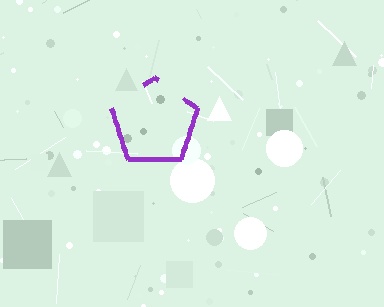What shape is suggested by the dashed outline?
The dashed outline suggests a pentagon.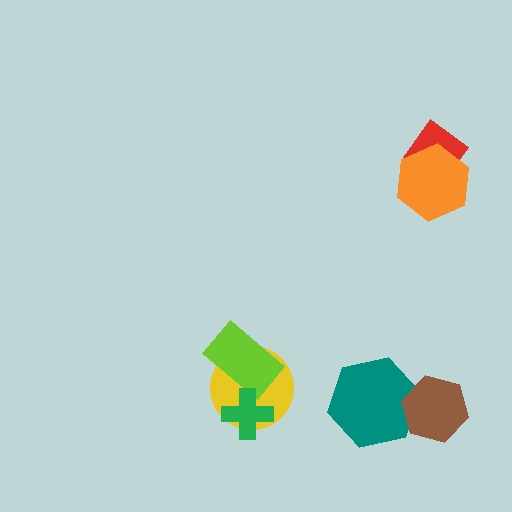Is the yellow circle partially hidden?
Yes, it is partially covered by another shape.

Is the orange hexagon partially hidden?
No, no other shape covers it.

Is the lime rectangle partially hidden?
Yes, it is partially covered by another shape.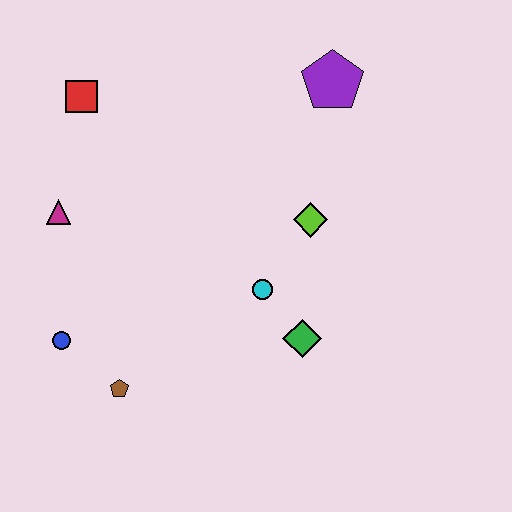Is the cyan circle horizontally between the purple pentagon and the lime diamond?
No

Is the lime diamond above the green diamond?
Yes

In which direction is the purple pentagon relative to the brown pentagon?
The purple pentagon is above the brown pentagon.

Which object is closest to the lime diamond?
The cyan circle is closest to the lime diamond.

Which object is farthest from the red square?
The green diamond is farthest from the red square.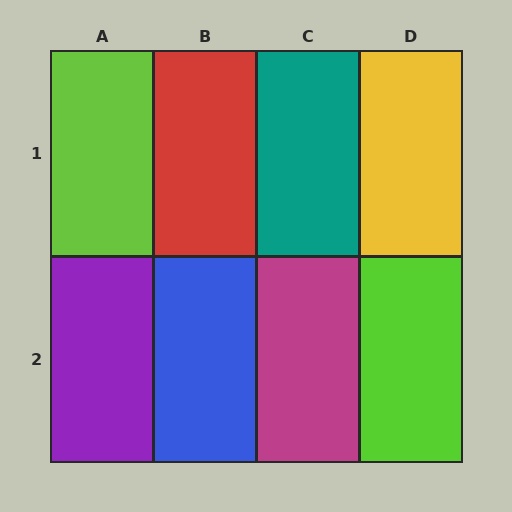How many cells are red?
1 cell is red.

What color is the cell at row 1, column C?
Teal.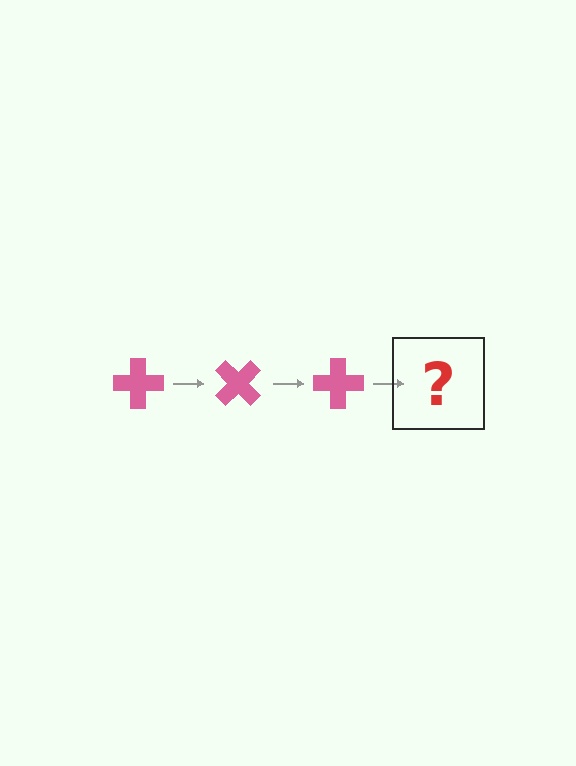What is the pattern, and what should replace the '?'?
The pattern is that the cross rotates 45 degrees each step. The '?' should be a pink cross rotated 135 degrees.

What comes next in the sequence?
The next element should be a pink cross rotated 135 degrees.